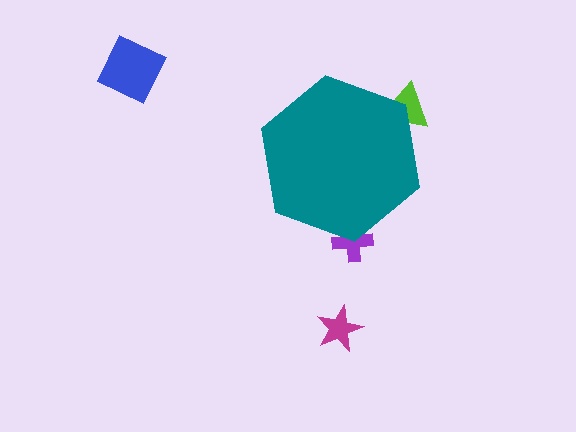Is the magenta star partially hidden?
No, the magenta star is fully visible.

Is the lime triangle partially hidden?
Yes, the lime triangle is partially hidden behind the teal hexagon.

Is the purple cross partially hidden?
Yes, the purple cross is partially hidden behind the teal hexagon.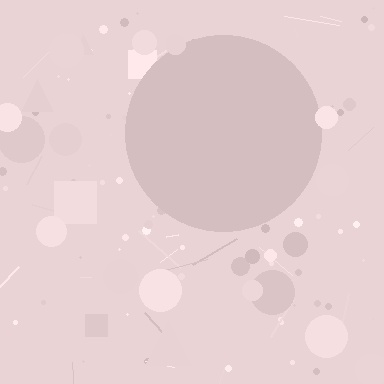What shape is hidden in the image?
A circle is hidden in the image.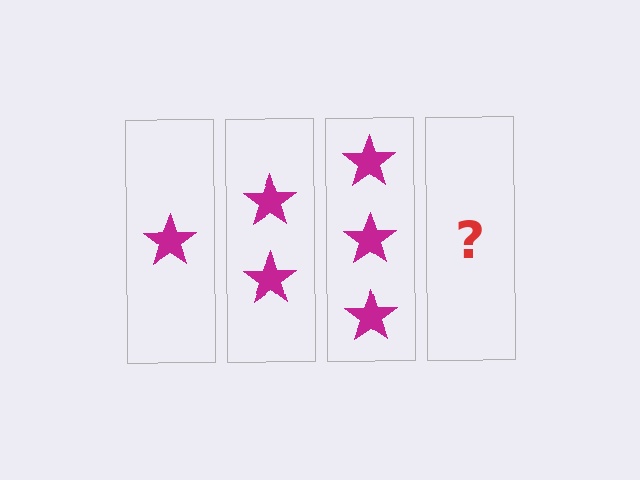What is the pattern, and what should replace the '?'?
The pattern is that each step adds one more star. The '?' should be 4 stars.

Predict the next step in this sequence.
The next step is 4 stars.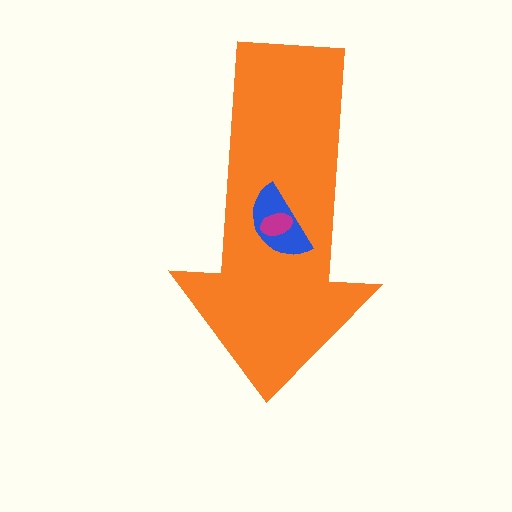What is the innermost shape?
The magenta ellipse.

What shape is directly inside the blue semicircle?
The magenta ellipse.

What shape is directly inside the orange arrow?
The blue semicircle.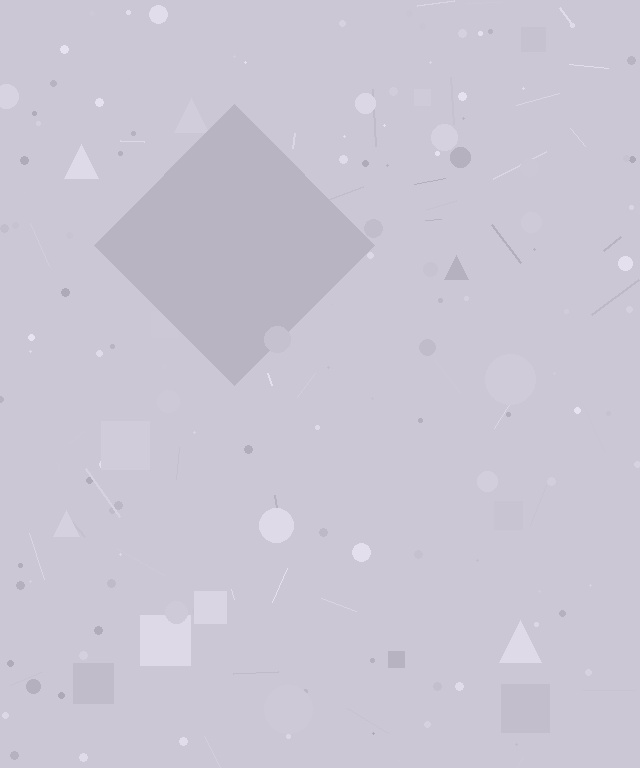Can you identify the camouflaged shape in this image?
The camouflaged shape is a diamond.